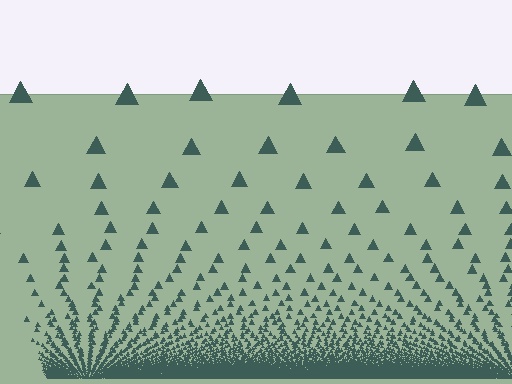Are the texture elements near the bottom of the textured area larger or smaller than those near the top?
Smaller. The gradient is inverted — elements near the bottom are smaller and denser.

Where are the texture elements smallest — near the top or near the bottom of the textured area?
Near the bottom.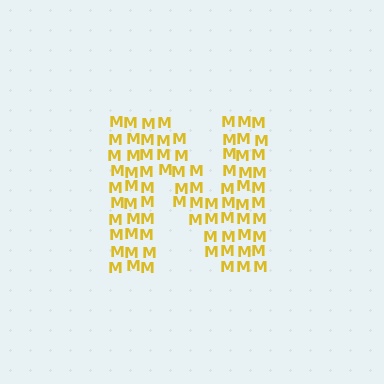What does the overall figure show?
The overall figure shows the letter N.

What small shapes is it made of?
It is made of small letter M's.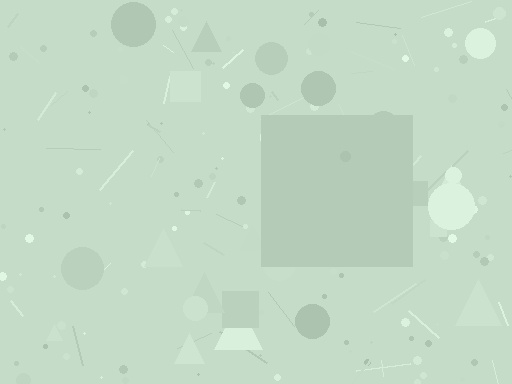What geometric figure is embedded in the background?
A square is embedded in the background.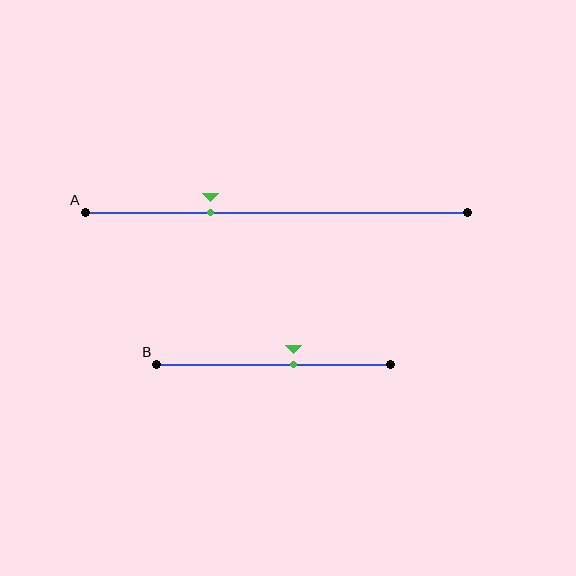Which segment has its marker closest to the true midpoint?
Segment B has its marker closest to the true midpoint.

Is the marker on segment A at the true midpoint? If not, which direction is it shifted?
No, the marker on segment A is shifted to the left by about 17% of the segment length.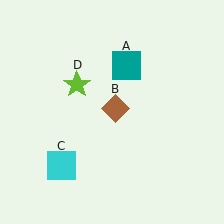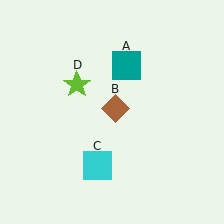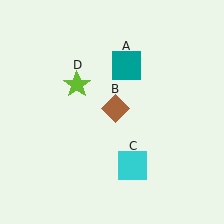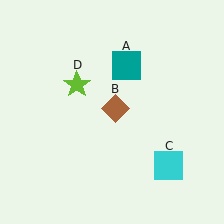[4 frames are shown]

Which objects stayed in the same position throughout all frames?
Teal square (object A) and brown diamond (object B) and lime star (object D) remained stationary.